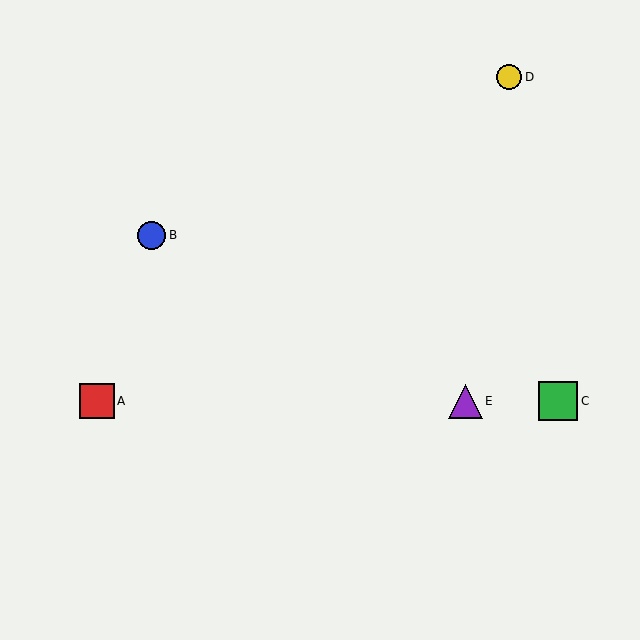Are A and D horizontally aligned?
No, A is at y≈401 and D is at y≈77.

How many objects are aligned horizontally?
3 objects (A, C, E) are aligned horizontally.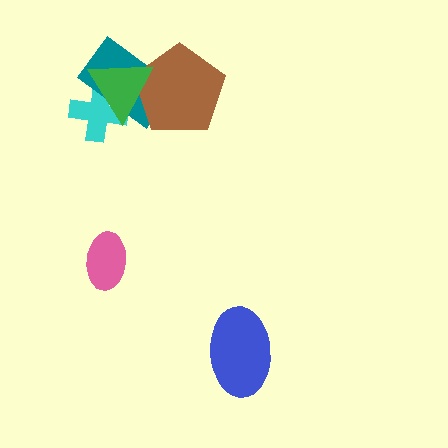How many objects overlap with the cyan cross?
2 objects overlap with the cyan cross.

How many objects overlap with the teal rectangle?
3 objects overlap with the teal rectangle.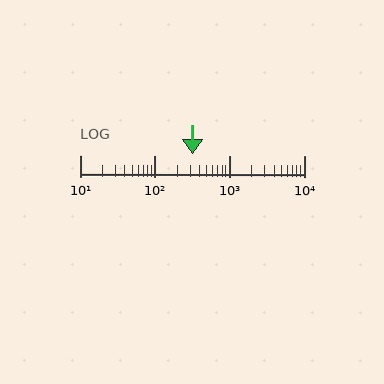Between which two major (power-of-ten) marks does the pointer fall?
The pointer is between 100 and 1000.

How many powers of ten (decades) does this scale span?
The scale spans 3 decades, from 10 to 10000.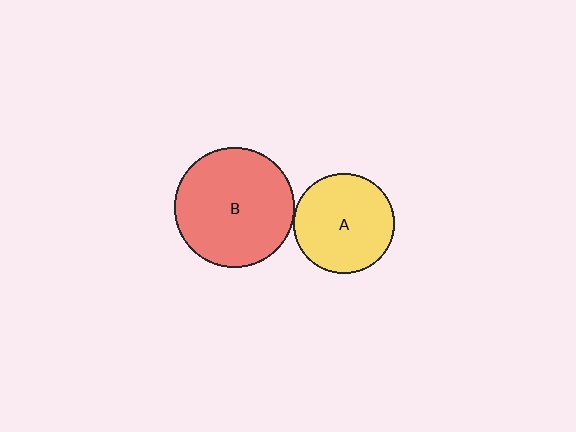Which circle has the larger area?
Circle B (red).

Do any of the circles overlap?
No, none of the circles overlap.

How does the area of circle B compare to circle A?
Approximately 1.4 times.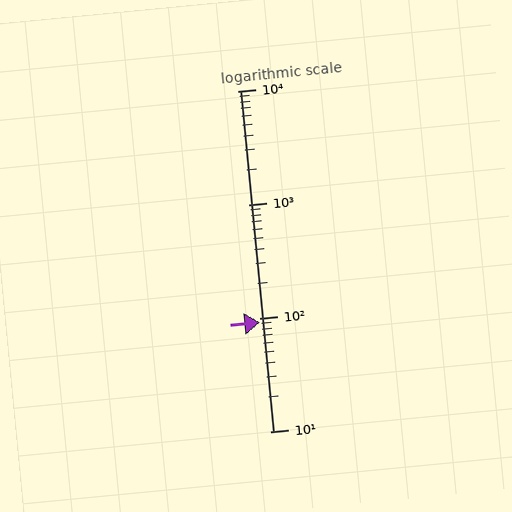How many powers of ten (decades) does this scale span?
The scale spans 3 decades, from 10 to 10000.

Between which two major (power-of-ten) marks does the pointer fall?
The pointer is between 10 and 100.